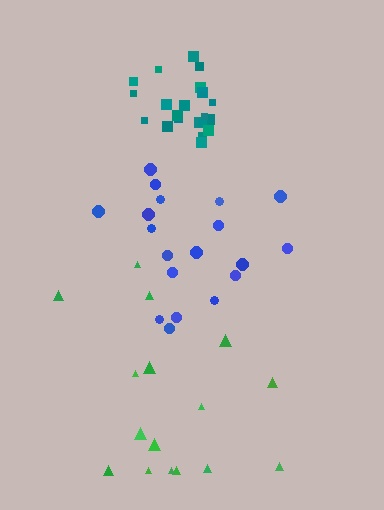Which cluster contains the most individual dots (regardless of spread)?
Teal (22).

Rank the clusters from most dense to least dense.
teal, blue, green.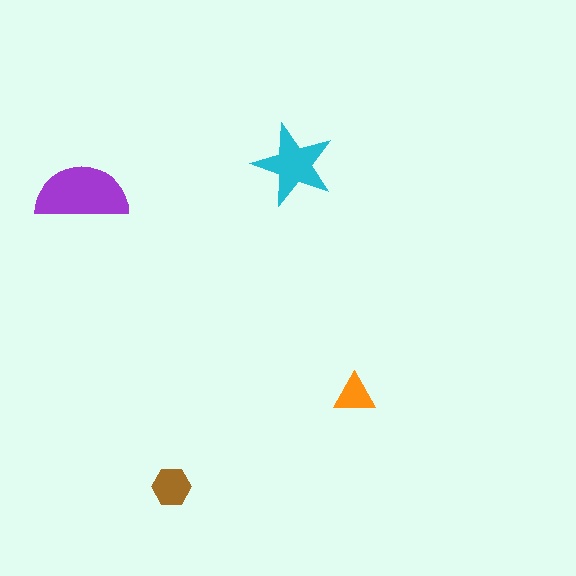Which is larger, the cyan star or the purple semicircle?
The purple semicircle.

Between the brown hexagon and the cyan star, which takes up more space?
The cyan star.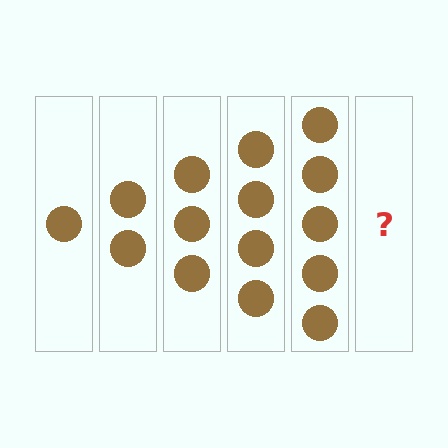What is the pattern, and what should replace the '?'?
The pattern is that each step adds one more circle. The '?' should be 6 circles.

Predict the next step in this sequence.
The next step is 6 circles.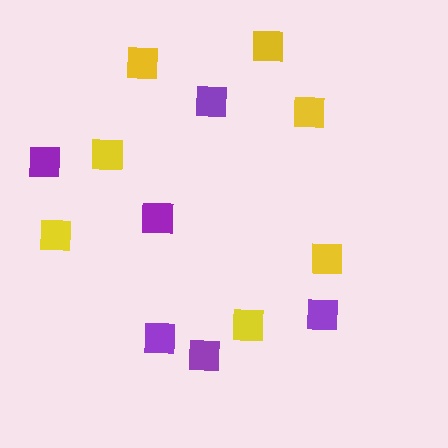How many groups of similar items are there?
There are 2 groups: one group of yellow squares (7) and one group of purple squares (6).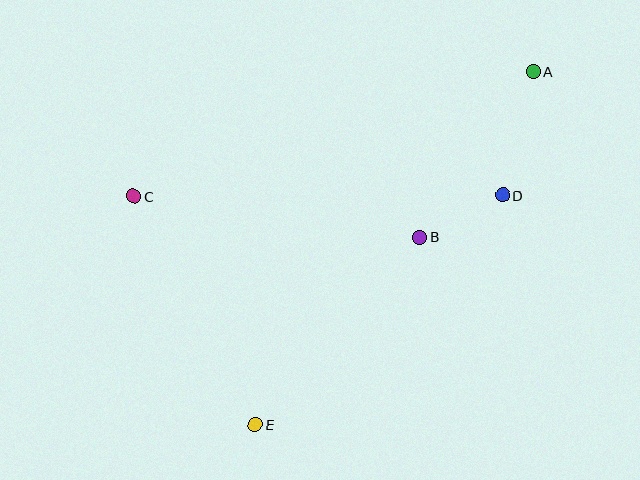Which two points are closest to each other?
Points B and D are closest to each other.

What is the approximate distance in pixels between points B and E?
The distance between B and E is approximately 249 pixels.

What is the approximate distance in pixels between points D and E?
The distance between D and E is approximately 338 pixels.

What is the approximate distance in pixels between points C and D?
The distance between C and D is approximately 369 pixels.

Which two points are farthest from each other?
Points A and E are farthest from each other.